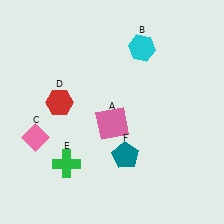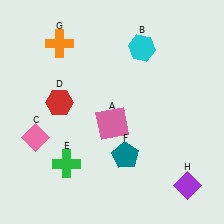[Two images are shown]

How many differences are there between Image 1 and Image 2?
There are 2 differences between the two images.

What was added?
An orange cross (G), a purple diamond (H) were added in Image 2.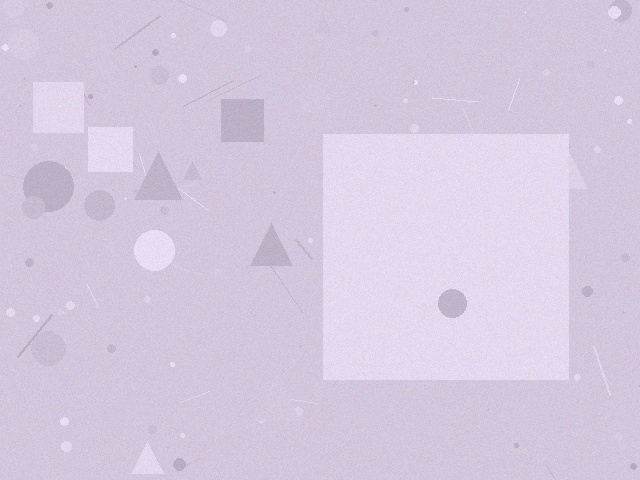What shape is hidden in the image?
A square is hidden in the image.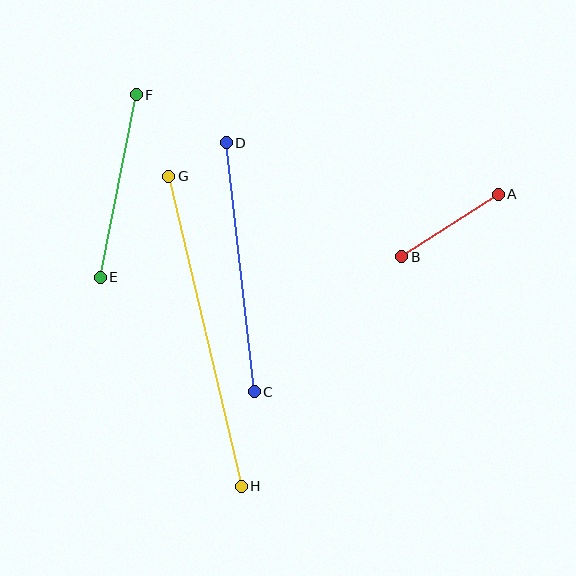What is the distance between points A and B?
The distance is approximately 115 pixels.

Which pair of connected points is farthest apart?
Points G and H are farthest apart.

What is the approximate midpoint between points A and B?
The midpoint is at approximately (450, 225) pixels.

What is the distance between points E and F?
The distance is approximately 186 pixels.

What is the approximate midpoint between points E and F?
The midpoint is at approximately (118, 186) pixels.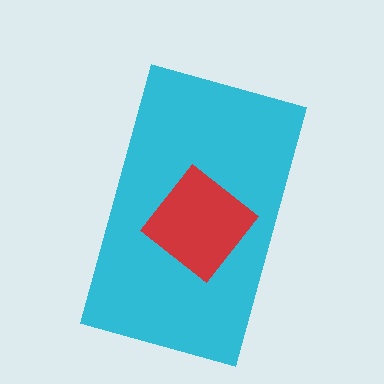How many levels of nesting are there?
2.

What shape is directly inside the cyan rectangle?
The red diamond.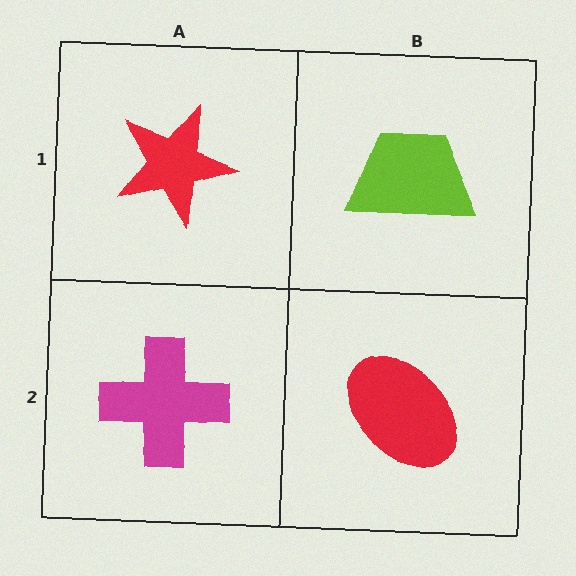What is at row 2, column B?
A red ellipse.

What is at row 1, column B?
A lime trapezoid.